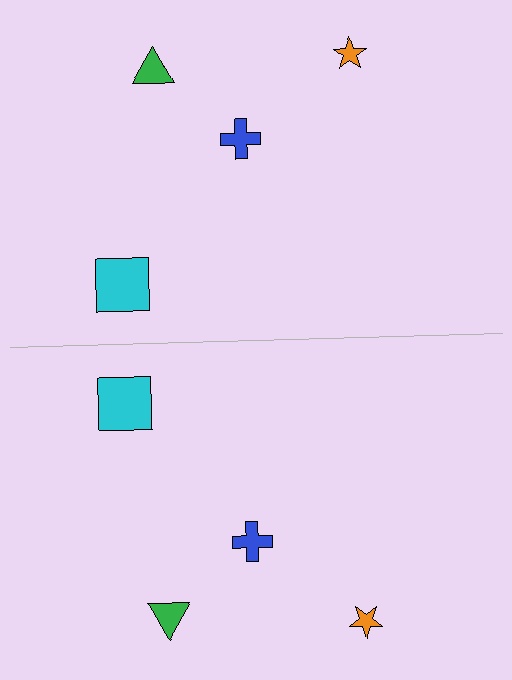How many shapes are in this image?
There are 8 shapes in this image.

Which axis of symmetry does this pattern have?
The pattern has a horizontal axis of symmetry running through the center of the image.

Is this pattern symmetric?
Yes, this pattern has bilateral (reflection) symmetry.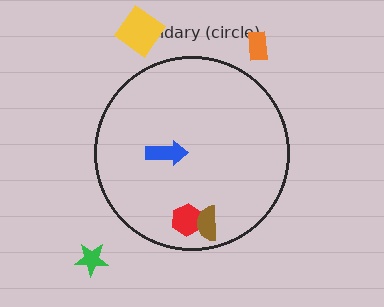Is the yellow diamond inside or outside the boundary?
Outside.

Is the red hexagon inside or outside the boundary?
Inside.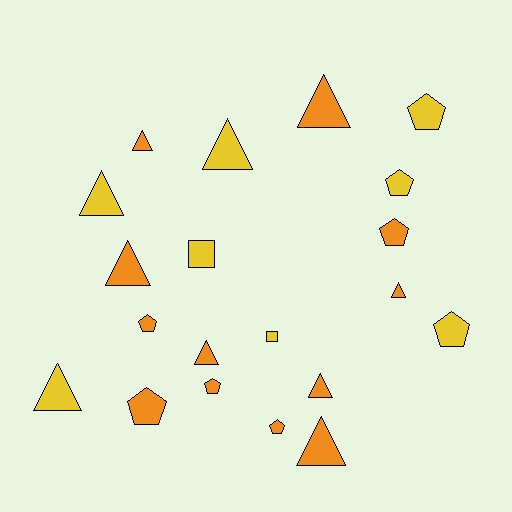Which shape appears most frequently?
Triangle, with 10 objects.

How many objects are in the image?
There are 20 objects.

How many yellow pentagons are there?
There are 3 yellow pentagons.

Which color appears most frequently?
Orange, with 12 objects.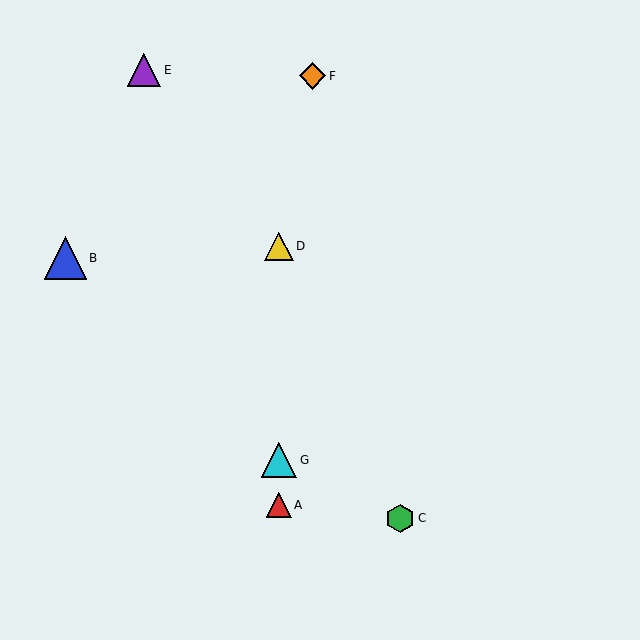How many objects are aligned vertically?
3 objects (A, D, G) are aligned vertically.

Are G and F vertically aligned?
No, G is at x≈279 and F is at x≈312.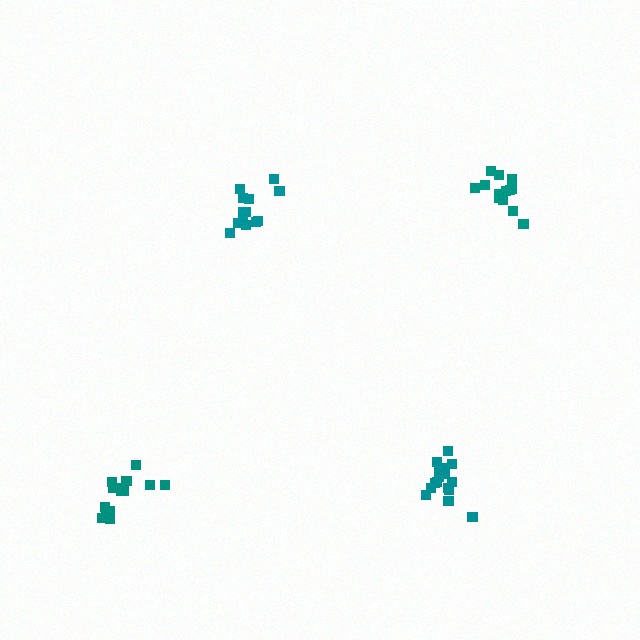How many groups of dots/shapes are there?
There are 4 groups.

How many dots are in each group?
Group 1: 14 dots, Group 2: 13 dots, Group 3: 16 dots, Group 4: 14 dots (57 total).